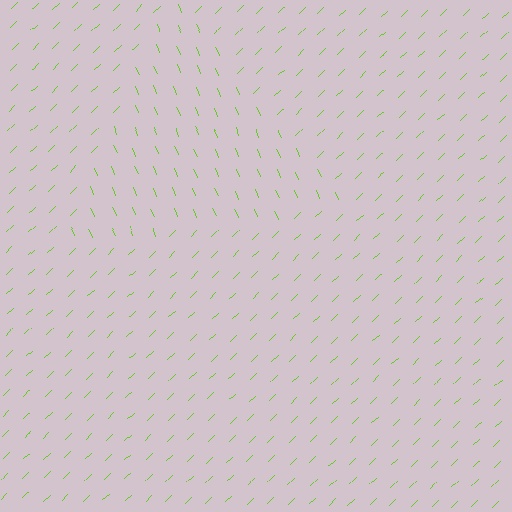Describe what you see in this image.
The image is filled with small lime line segments. A triangle region in the image has lines oriented differently from the surrounding lines, creating a visible texture boundary.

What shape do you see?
I see a triangle.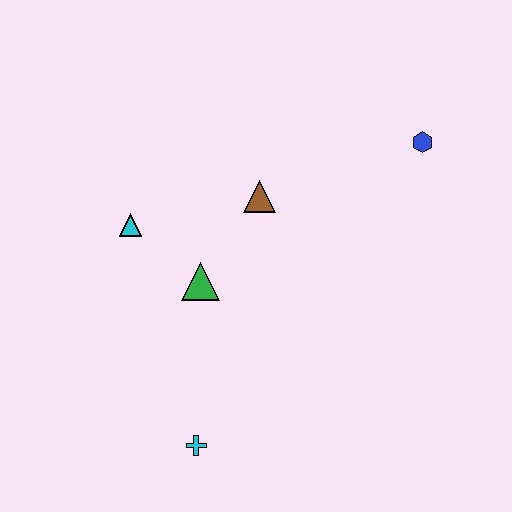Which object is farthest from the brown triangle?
The cyan cross is farthest from the brown triangle.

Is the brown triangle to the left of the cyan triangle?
No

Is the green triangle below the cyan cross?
No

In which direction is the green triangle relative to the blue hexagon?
The green triangle is to the left of the blue hexagon.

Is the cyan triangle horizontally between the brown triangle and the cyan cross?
No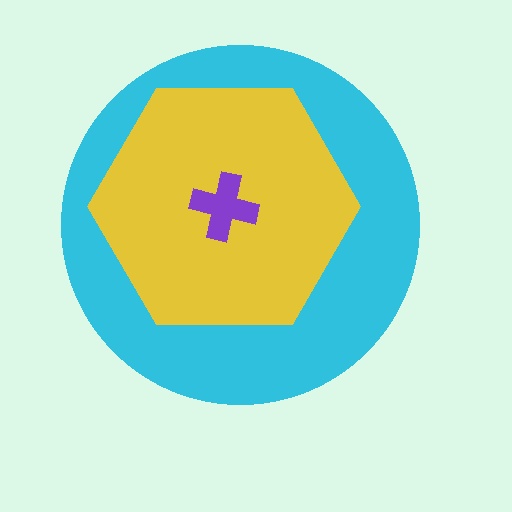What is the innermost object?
The purple cross.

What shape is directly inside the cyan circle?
The yellow hexagon.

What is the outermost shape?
The cyan circle.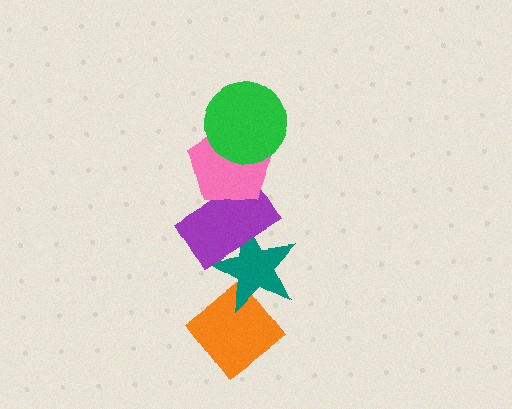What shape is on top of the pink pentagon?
The green circle is on top of the pink pentagon.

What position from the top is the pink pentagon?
The pink pentagon is 2nd from the top.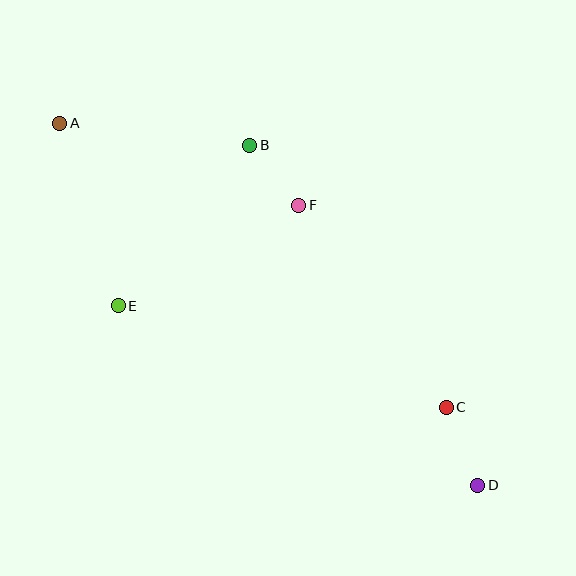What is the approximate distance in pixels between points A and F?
The distance between A and F is approximately 253 pixels.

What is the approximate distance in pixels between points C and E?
The distance between C and E is approximately 343 pixels.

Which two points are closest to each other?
Points B and F are closest to each other.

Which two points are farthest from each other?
Points A and D are farthest from each other.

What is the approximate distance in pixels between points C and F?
The distance between C and F is approximately 250 pixels.